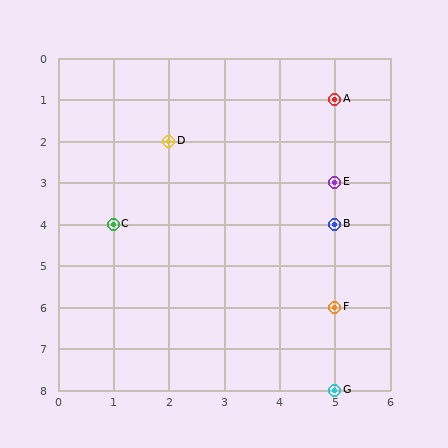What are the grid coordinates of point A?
Point A is at grid coordinates (5, 1).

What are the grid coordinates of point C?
Point C is at grid coordinates (1, 4).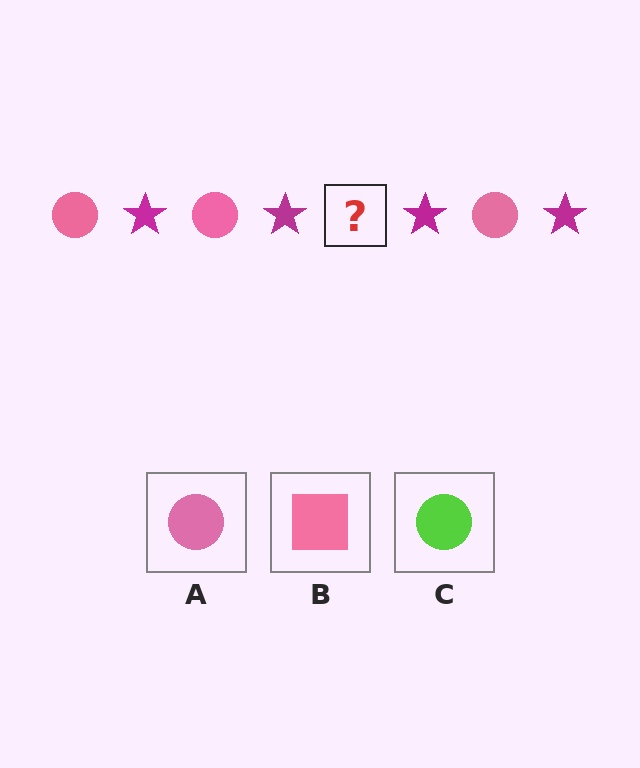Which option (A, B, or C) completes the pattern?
A.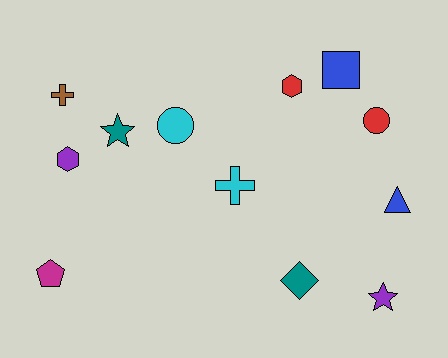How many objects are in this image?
There are 12 objects.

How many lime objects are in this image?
There are no lime objects.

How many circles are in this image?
There are 2 circles.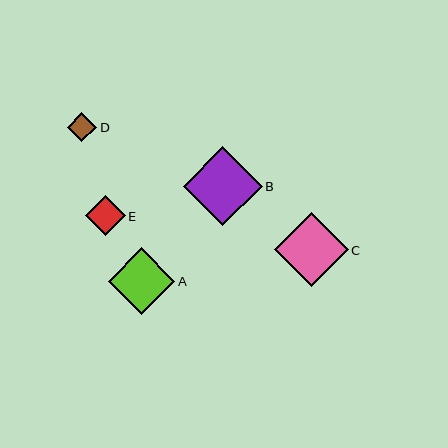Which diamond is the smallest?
Diamond D is the smallest with a size of approximately 29 pixels.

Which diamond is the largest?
Diamond B is the largest with a size of approximately 79 pixels.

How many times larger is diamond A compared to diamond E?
Diamond A is approximately 1.7 times the size of diamond E.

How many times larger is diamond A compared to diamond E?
Diamond A is approximately 1.7 times the size of diamond E.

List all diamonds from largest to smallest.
From largest to smallest: B, C, A, E, D.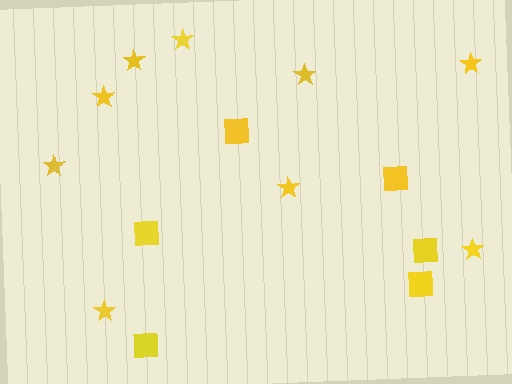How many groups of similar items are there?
There are 2 groups: one group of stars (9) and one group of squares (6).